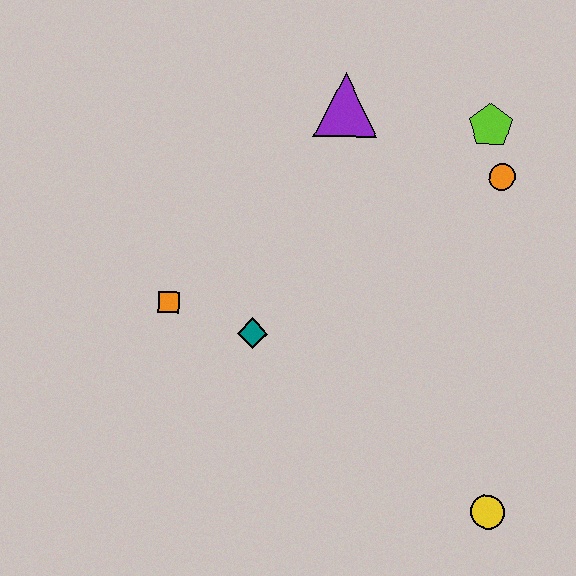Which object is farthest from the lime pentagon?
The yellow circle is farthest from the lime pentagon.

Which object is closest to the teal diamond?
The orange square is closest to the teal diamond.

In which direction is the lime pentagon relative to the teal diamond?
The lime pentagon is to the right of the teal diamond.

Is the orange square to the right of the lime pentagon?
No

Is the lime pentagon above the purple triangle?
No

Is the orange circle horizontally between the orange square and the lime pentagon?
No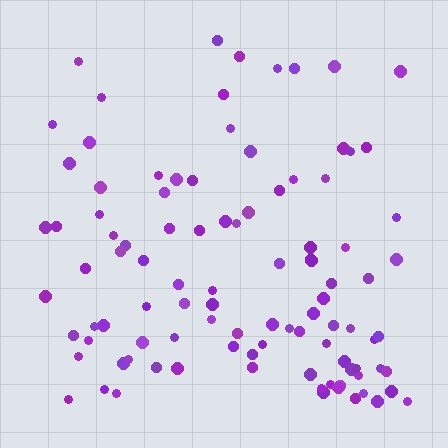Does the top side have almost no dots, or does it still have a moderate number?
Still a moderate number, just noticeably fewer than the bottom.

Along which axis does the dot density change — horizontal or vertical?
Vertical.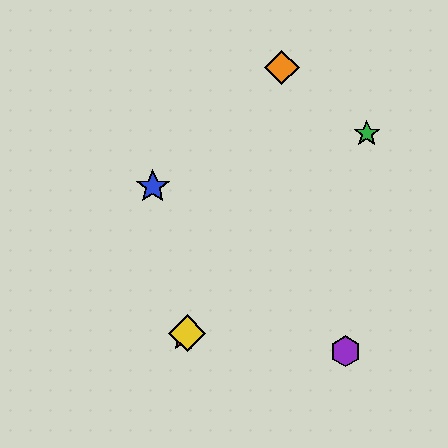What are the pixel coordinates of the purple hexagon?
The purple hexagon is at (346, 351).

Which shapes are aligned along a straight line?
The red star, the green star, the yellow diamond are aligned along a straight line.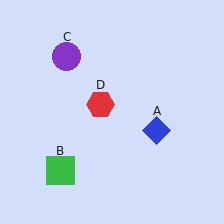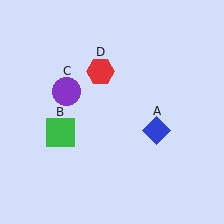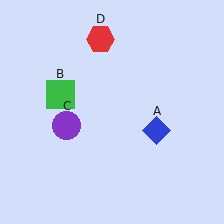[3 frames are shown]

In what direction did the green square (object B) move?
The green square (object B) moved up.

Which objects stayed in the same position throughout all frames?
Blue diamond (object A) remained stationary.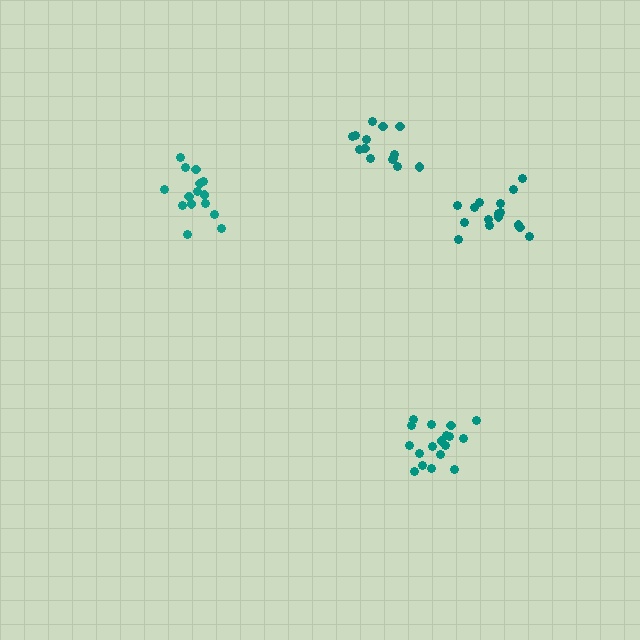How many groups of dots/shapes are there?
There are 4 groups.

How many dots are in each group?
Group 1: 15 dots, Group 2: 18 dots, Group 3: 14 dots, Group 4: 16 dots (63 total).